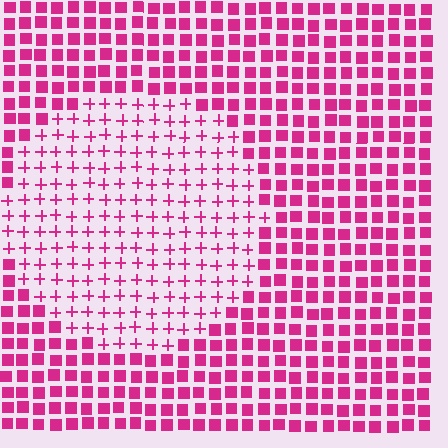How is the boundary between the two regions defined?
The boundary is defined by a change in element shape: plus signs inside vs. squares outside. All elements share the same color and spacing.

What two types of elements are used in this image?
The image uses plus signs inside the circle region and squares outside it.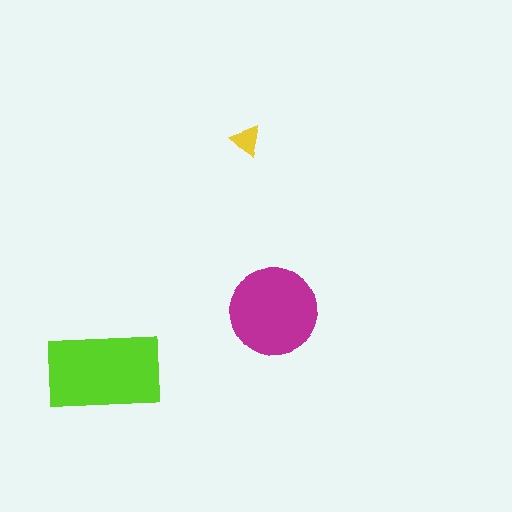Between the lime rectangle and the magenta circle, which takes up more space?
The lime rectangle.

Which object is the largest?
The lime rectangle.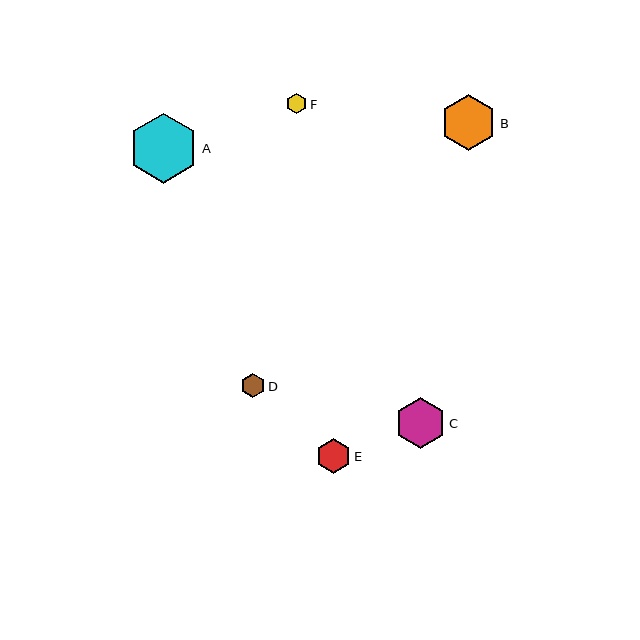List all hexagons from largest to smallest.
From largest to smallest: A, B, C, E, D, F.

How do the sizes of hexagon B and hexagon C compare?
Hexagon B and hexagon C are approximately the same size.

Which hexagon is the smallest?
Hexagon F is the smallest with a size of approximately 20 pixels.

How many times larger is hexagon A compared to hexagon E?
Hexagon A is approximately 2.0 times the size of hexagon E.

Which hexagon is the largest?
Hexagon A is the largest with a size of approximately 70 pixels.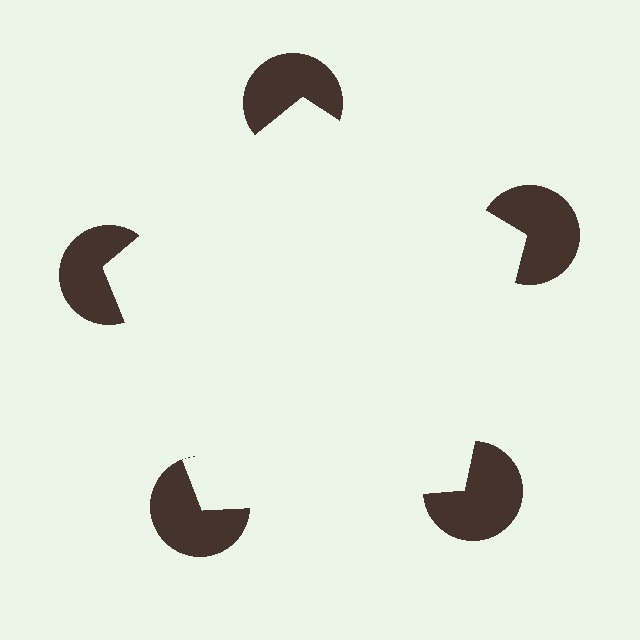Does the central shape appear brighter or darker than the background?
It typically appears slightly brighter than the background, even though no actual brightness change is drawn.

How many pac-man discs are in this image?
There are 5 — one at each vertex of the illusory pentagon.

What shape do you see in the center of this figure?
An illusory pentagon — its edges are inferred from the aligned wedge cuts in the pac-man discs, not physically drawn.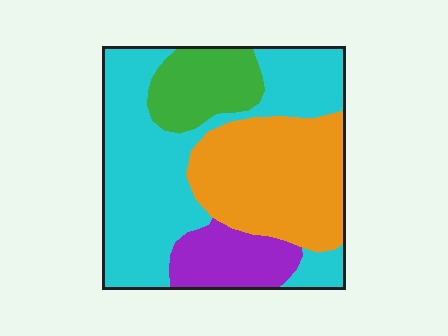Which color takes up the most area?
Cyan, at roughly 45%.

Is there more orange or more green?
Orange.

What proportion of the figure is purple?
Purple covers about 10% of the figure.